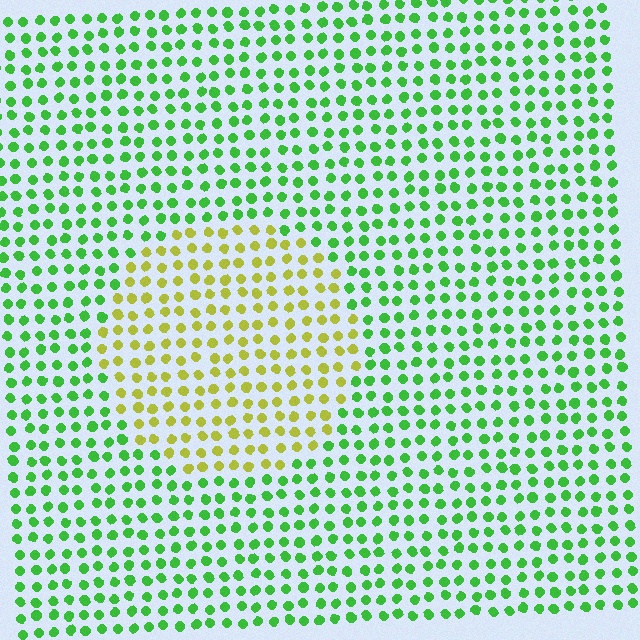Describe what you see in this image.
The image is filled with small green elements in a uniform arrangement. A circle-shaped region is visible where the elements are tinted to a slightly different hue, forming a subtle color boundary.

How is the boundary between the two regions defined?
The boundary is defined purely by a slight shift in hue (about 53 degrees). Spacing, size, and orientation are identical on both sides.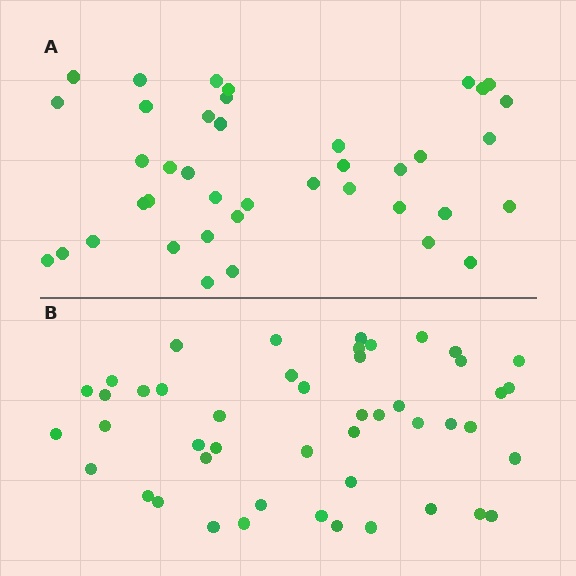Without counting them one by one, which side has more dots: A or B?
Region B (the bottom region) has more dots.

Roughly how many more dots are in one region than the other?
Region B has roughly 8 or so more dots than region A.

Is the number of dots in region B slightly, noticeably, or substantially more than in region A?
Region B has only slightly more — the two regions are fairly close. The ratio is roughly 1.2 to 1.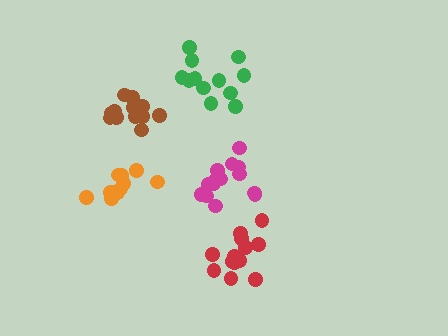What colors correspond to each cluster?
The clusters are colored: orange, red, green, magenta, brown.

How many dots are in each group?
Group 1: 12 dots, Group 2: 15 dots, Group 3: 12 dots, Group 4: 14 dots, Group 5: 12 dots (65 total).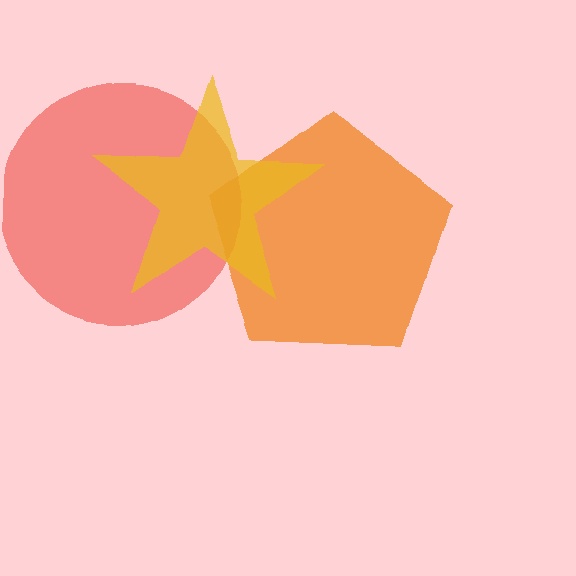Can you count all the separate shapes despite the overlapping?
Yes, there are 3 separate shapes.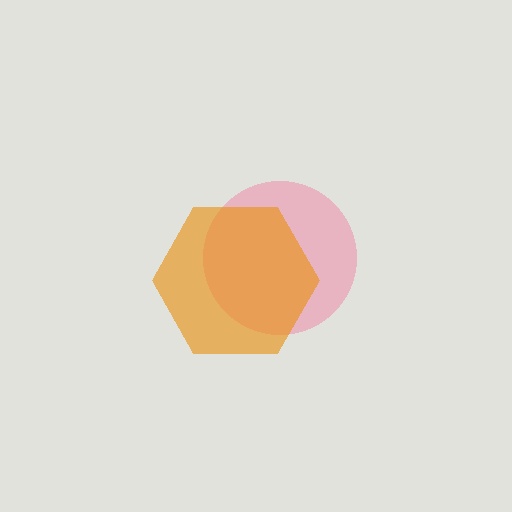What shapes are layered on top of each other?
The layered shapes are: a pink circle, an orange hexagon.